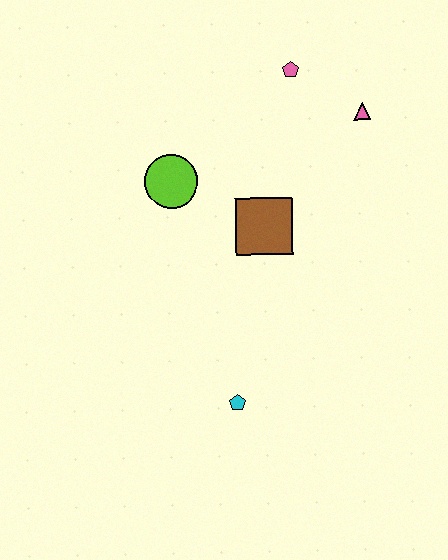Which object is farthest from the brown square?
The cyan pentagon is farthest from the brown square.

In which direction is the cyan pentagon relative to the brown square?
The cyan pentagon is below the brown square.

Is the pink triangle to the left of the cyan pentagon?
No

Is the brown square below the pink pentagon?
Yes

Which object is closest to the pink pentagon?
The pink triangle is closest to the pink pentagon.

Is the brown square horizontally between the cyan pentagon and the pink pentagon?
Yes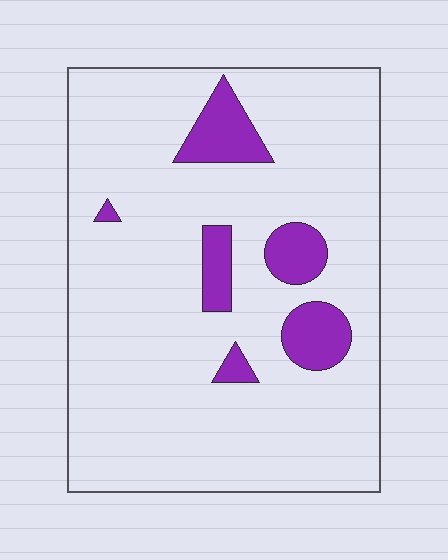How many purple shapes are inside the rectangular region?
6.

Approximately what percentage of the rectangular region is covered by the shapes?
Approximately 10%.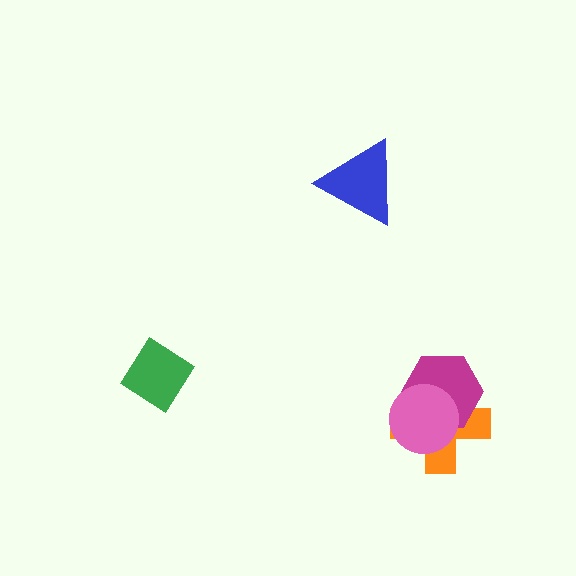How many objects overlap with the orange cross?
2 objects overlap with the orange cross.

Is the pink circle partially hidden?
No, no other shape covers it.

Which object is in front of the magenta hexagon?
The pink circle is in front of the magenta hexagon.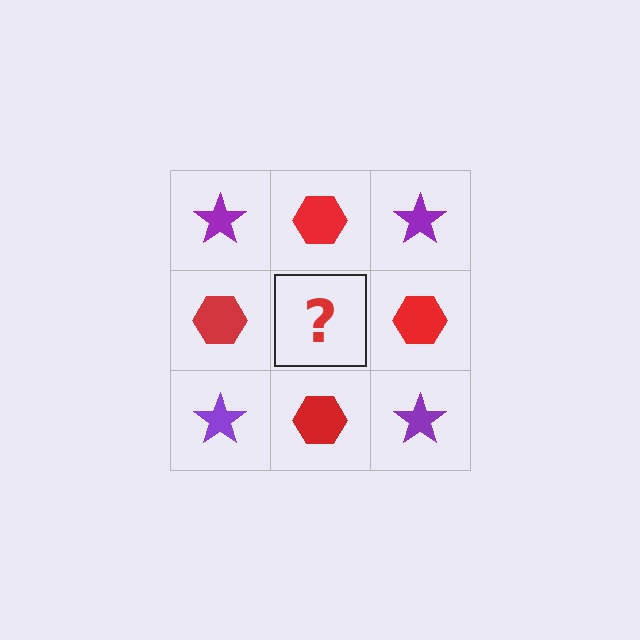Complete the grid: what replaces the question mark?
The question mark should be replaced with a purple star.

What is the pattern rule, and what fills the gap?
The rule is that it alternates purple star and red hexagon in a checkerboard pattern. The gap should be filled with a purple star.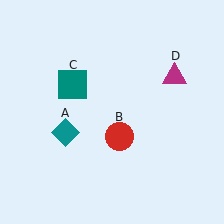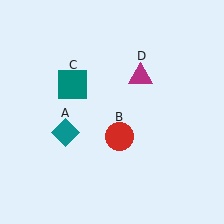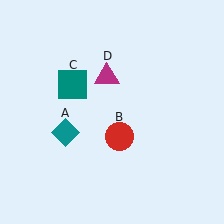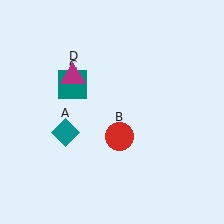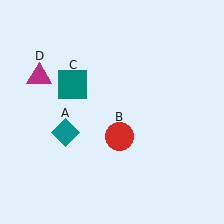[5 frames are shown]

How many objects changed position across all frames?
1 object changed position: magenta triangle (object D).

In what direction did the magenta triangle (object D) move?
The magenta triangle (object D) moved left.